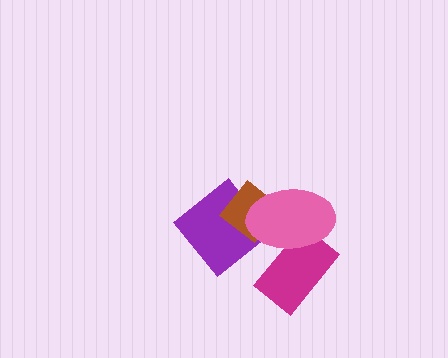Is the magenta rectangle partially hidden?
Yes, it is partially covered by another shape.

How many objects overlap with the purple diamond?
2 objects overlap with the purple diamond.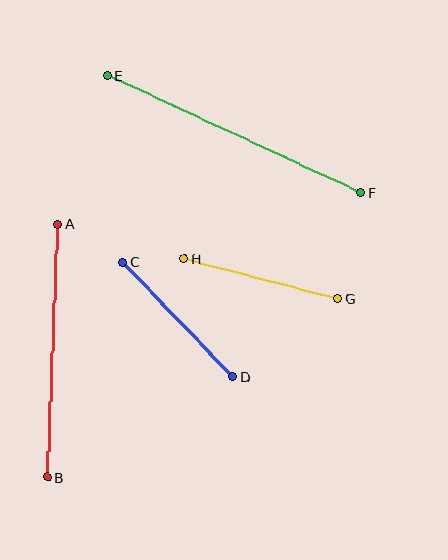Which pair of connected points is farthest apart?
Points E and F are farthest apart.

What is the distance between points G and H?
The distance is approximately 158 pixels.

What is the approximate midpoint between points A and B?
The midpoint is at approximately (53, 351) pixels.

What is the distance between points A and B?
The distance is approximately 253 pixels.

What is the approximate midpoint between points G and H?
The midpoint is at approximately (261, 279) pixels.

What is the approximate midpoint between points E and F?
The midpoint is at approximately (234, 134) pixels.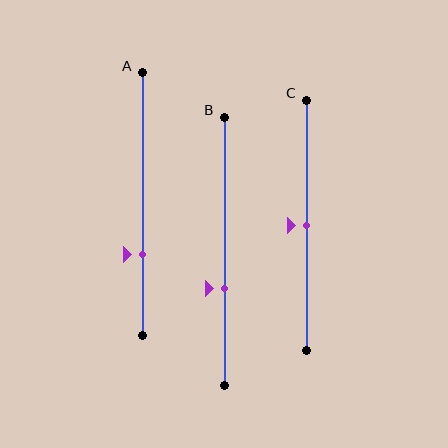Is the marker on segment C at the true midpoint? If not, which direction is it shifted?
Yes, the marker on segment C is at the true midpoint.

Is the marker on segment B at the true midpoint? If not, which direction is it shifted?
No, the marker on segment B is shifted downward by about 14% of the segment length.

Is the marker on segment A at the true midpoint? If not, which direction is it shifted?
No, the marker on segment A is shifted downward by about 19% of the segment length.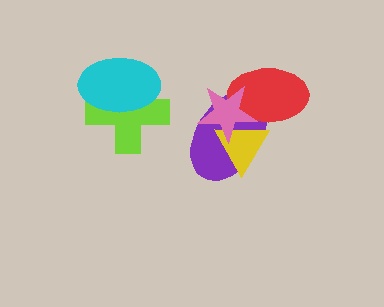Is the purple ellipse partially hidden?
Yes, it is partially covered by another shape.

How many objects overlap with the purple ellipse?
3 objects overlap with the purple ellipse.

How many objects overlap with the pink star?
3 objects overlap with the pink star.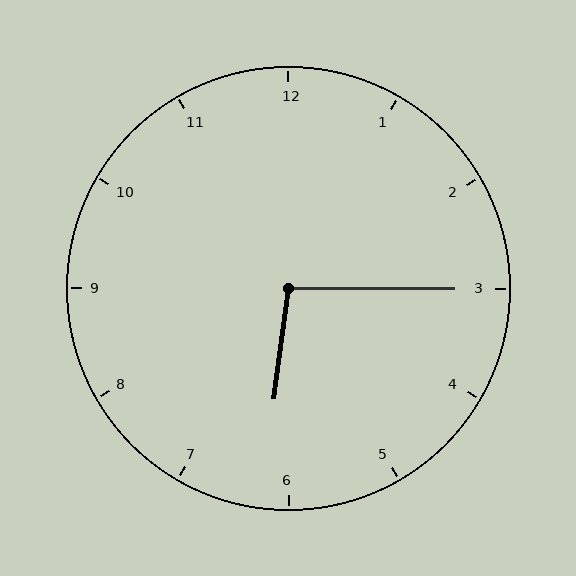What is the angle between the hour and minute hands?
Approximately 98 degrees.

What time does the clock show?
6:15.